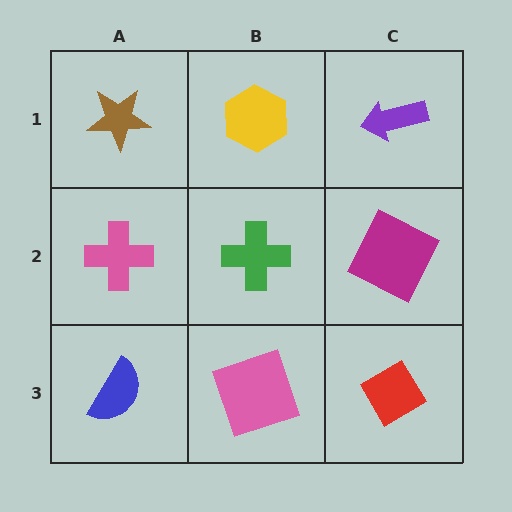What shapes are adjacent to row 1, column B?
A green cross (row 2, column B), a brown star (row 1, column A), a purple arrow (row 1, column C).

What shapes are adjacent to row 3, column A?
A pink cross (row 2, column A), a pink square (row 3, column B).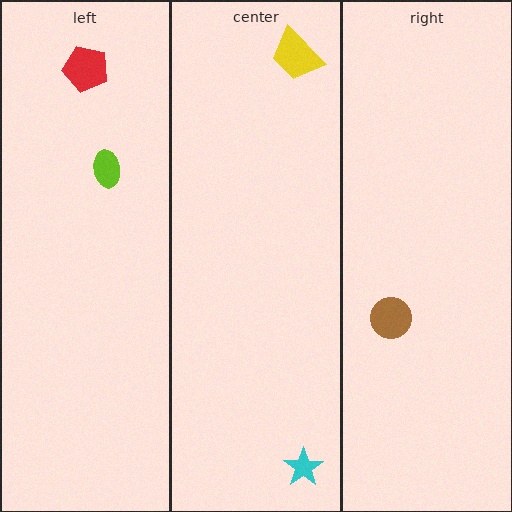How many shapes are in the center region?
2.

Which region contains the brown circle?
The right region.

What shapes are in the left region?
The red pentagon, the lime ellipse.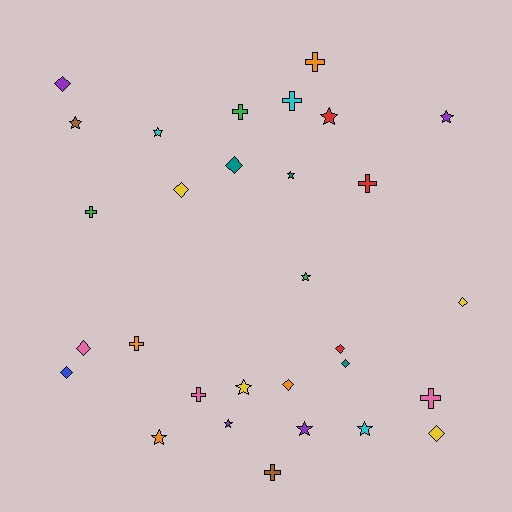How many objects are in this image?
There are 30 objects.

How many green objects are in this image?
There are 3 green objects.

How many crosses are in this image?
There are 9 crosses.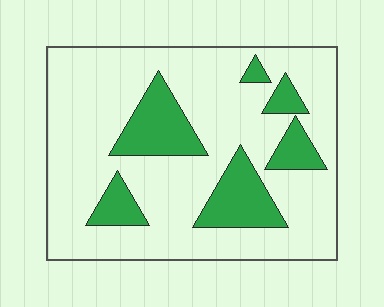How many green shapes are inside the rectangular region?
6.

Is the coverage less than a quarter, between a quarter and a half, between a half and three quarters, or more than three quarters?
Less than a quarter.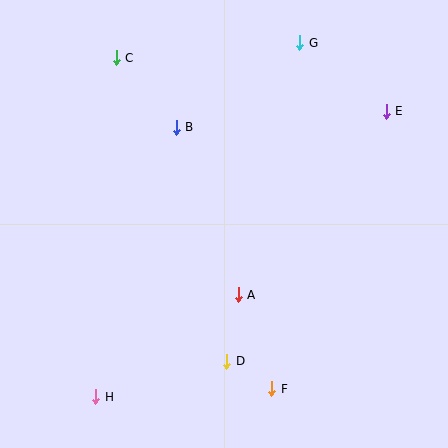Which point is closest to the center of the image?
Point A at (238, 295) is closest to the center.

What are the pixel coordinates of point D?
Point D is at (227, 361).